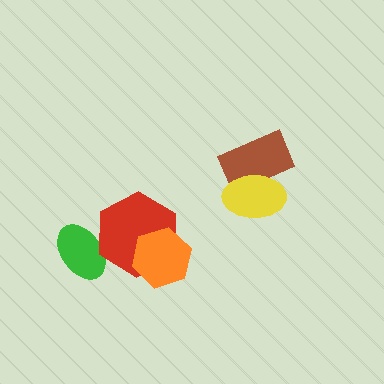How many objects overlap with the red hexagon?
2 objects overlap with the red hexagon.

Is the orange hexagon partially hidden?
No, no other shape covers it.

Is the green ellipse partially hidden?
Yes, it is partially covered by another shape.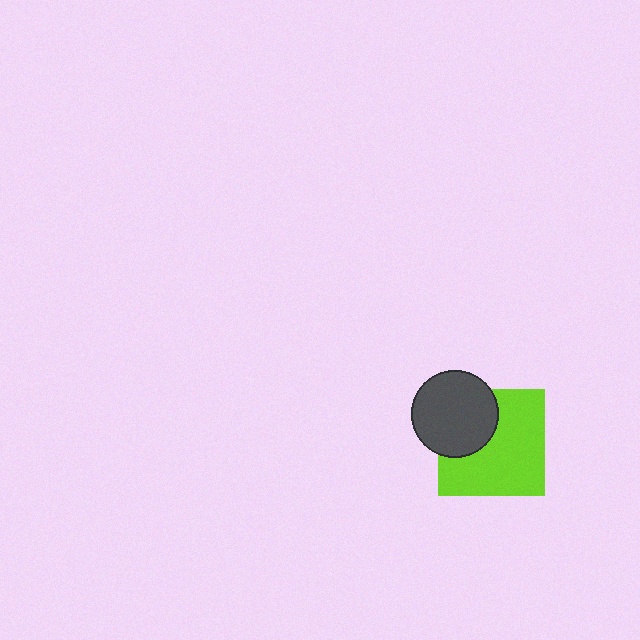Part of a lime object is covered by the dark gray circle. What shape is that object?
It is a square.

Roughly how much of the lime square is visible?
Most of it is visible (roughly 68%).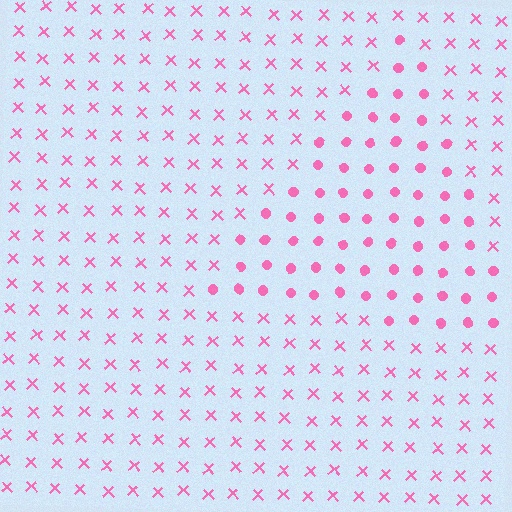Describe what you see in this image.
The image is filled with small pink elements arranged in a uniform grid. A triangle-shaped region contains circles, while the surrounding area contains X marks. The boundary is defined purely by the change in element shape.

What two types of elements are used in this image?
The image uses circles inside the triangle region and X marks outside it.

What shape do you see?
I see a triangle.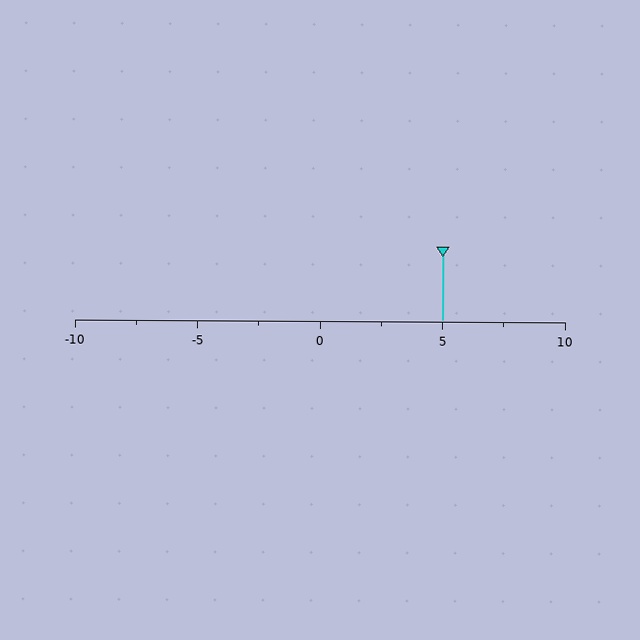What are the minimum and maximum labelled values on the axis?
The axis runs from -10 to 10.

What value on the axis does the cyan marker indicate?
The marker indicates approximately 5.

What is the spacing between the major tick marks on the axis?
The major ticks are spaced 5 apart.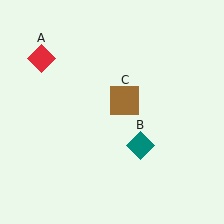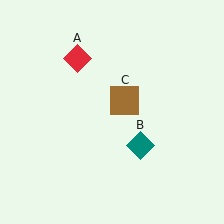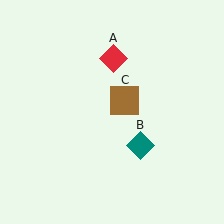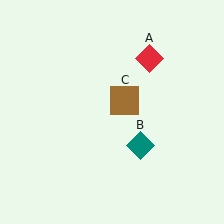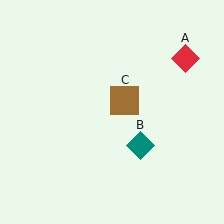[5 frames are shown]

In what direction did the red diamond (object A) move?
The red diamond (object A) moved right.